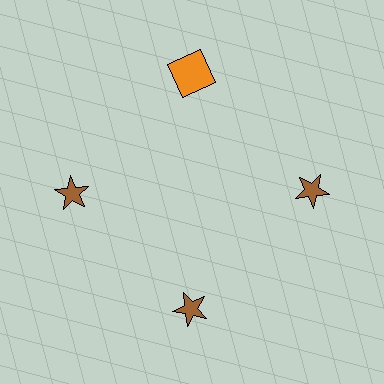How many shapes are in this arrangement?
There are 4 shapes arranged in a ring pattern.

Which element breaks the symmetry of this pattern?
The orange square at roughly the 12 o'clock position breaks the symmetry. All other shapes are brown stars.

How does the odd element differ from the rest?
It differs in both color (orange instead of brown) and shape (square instead of star).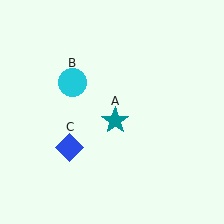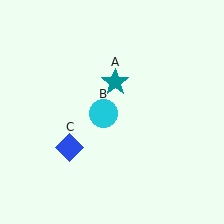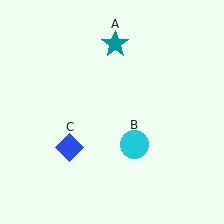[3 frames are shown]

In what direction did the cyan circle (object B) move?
The cyan circle (object B) moved down and to the right.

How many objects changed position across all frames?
2 objects changed position: teal star (object A), cyan circle (object B).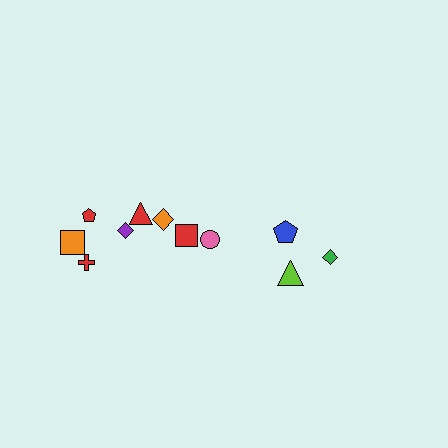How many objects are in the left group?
There are 7 objects.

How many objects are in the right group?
There are 4 objects.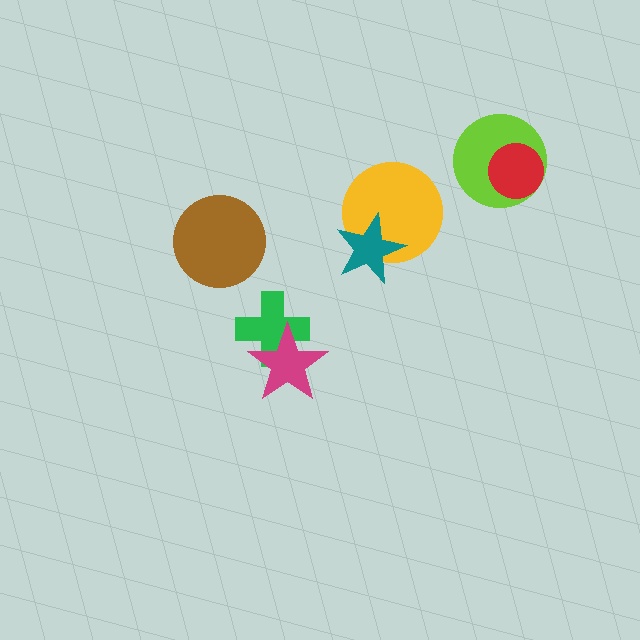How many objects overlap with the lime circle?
1 object overlaps with the lime circle.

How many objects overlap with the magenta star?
1 object overlaps with the magenta star.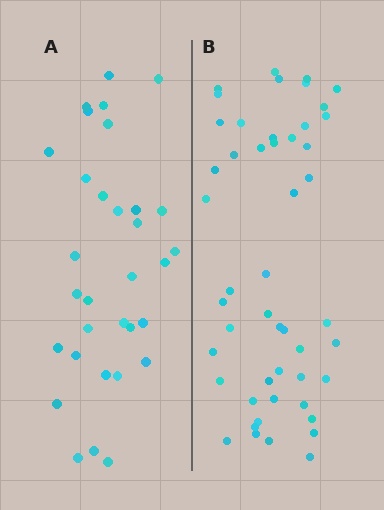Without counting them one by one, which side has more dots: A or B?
Region B (the right region) has more dots.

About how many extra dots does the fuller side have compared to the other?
Region B has approximately 15 more dots than region A.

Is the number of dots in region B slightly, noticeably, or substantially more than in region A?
Region B has substantially more. The ratio is roughly 1.5 to 1.